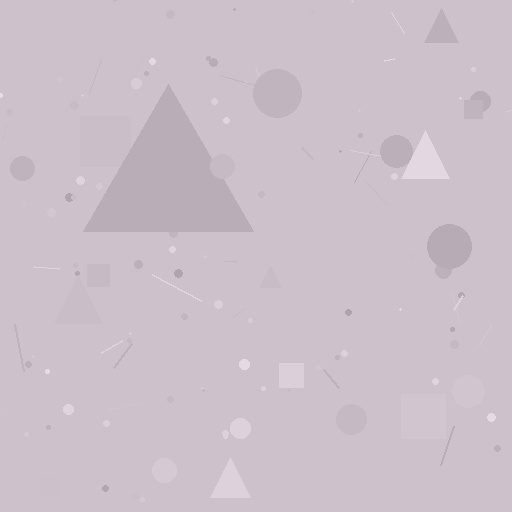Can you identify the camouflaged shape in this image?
The camouflaged shape is a triangle.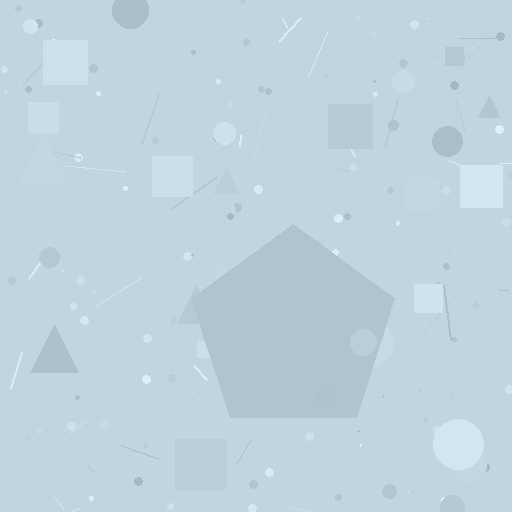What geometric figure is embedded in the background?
A pentagon is embedded in the background.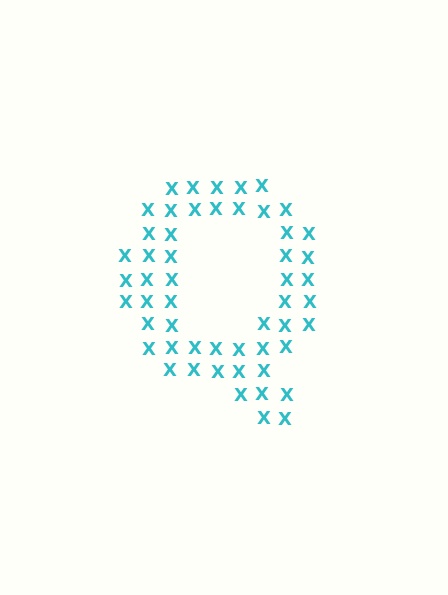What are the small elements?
The small elements are letter X's.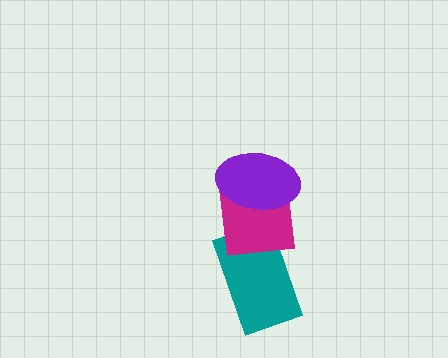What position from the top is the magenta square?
The magenta square is 2nd from the top.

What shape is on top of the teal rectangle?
The magenta square is on top of the teal rectangle.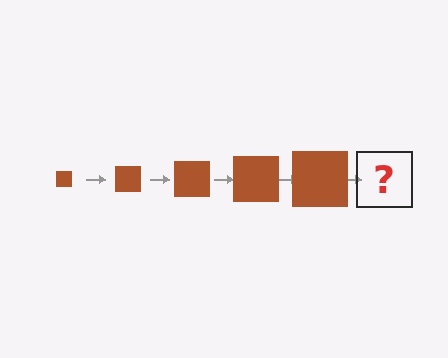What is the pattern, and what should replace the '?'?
The pattern is that the square gets progressively larger each step. The '?' should be a brown square, larger than the previous one.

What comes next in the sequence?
The next element should be a brown square, larger than the previous one.